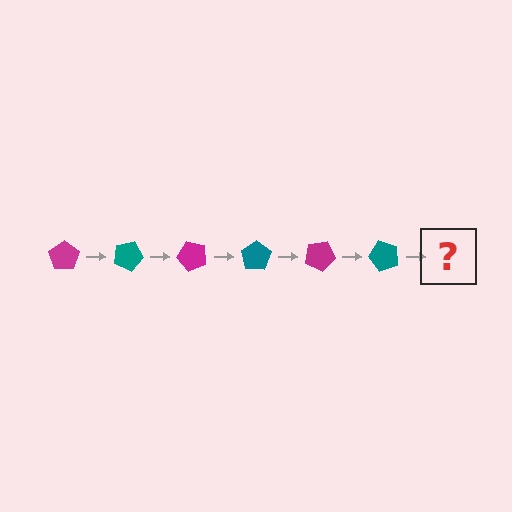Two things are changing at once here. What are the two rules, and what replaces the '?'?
The two rules are that it rotates 25 degrees each step and the color cycles through magenta and teal. The '?' should be a magenta pentagon, rotated 150 degrees from the start.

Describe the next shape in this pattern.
It should be a magenta pentagon, rotated 150 degrees from the start.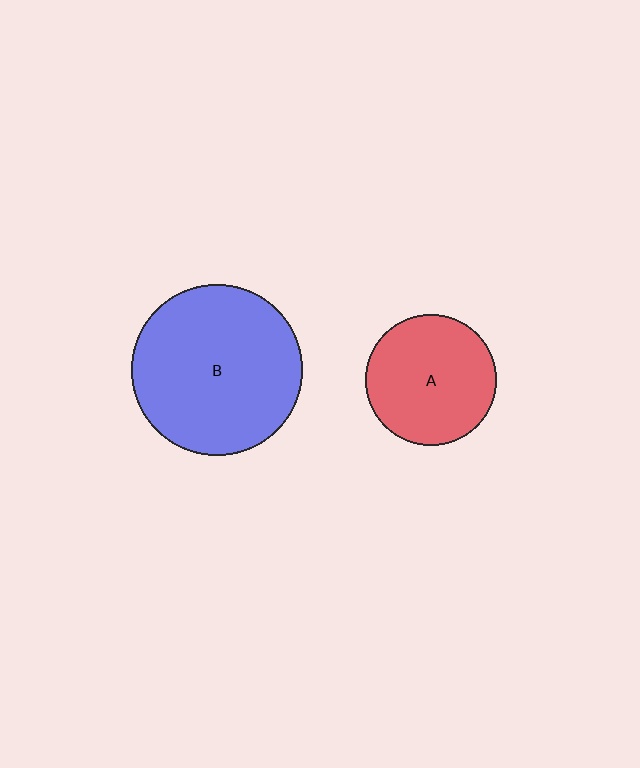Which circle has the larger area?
Circle B (blue).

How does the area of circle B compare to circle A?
Approximately 1.7 times.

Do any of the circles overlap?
No, none of the circles overlap.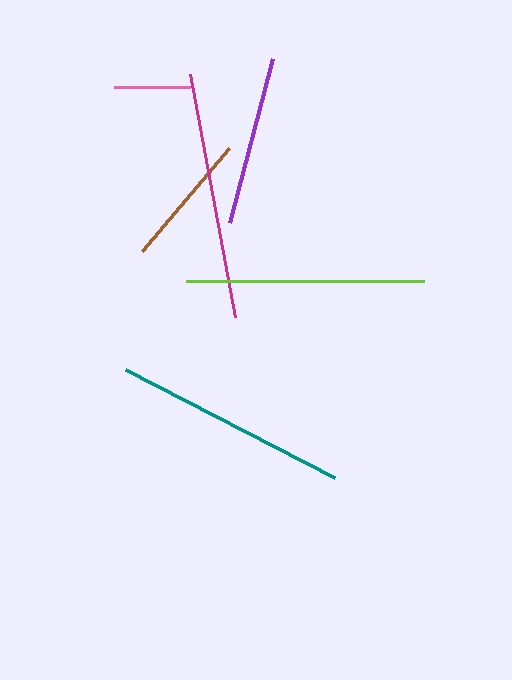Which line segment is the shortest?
The pink line is the shortest at approximately 76 pixels.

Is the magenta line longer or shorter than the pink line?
The magenta line is longer than the pink line.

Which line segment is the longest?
The magenta line is the longest at approximately 247 pixels.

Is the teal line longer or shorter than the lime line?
The lime line is longer than the teal line.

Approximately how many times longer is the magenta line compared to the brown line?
The magenta line is approximately 1.8 times the length of the brown line.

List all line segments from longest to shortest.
From longest to shortest: magenta, lime, teal, purple, brown, pink.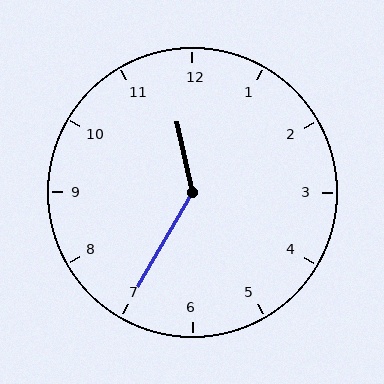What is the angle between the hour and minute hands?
Approximately 138 degrees.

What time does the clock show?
11:35.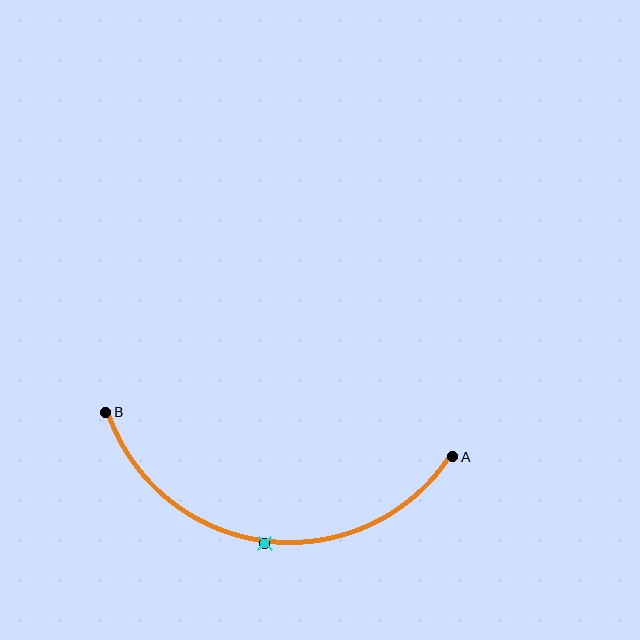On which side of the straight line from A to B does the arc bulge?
The arc bulges below the straight line connecting A and B.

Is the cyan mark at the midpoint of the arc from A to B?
Yes. The cyan mark lies on the arc at equal arc-length from both A and B — it is the arc midpoint.